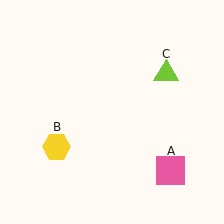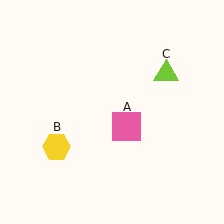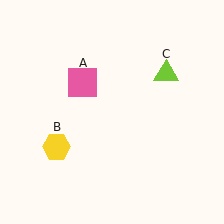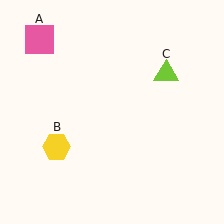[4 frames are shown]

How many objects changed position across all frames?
1 object changed position: pink square (object A).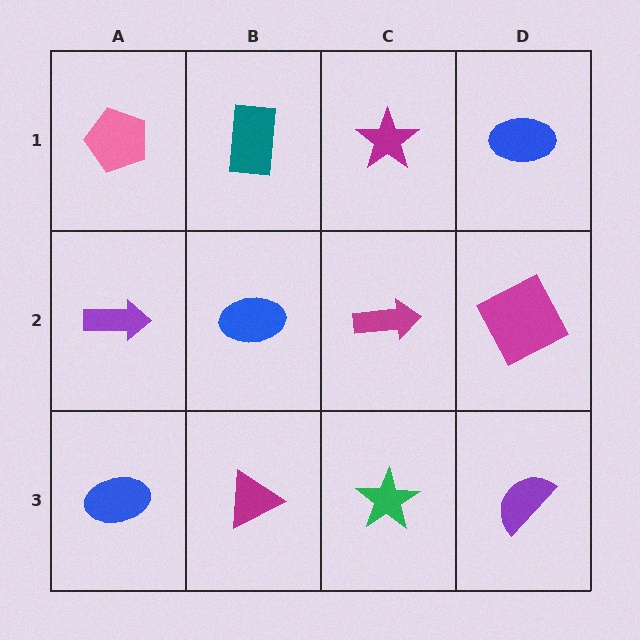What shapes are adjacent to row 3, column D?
A magenta square (row 2, column D), a green star (row 3, column C).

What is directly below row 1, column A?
A purple arrow.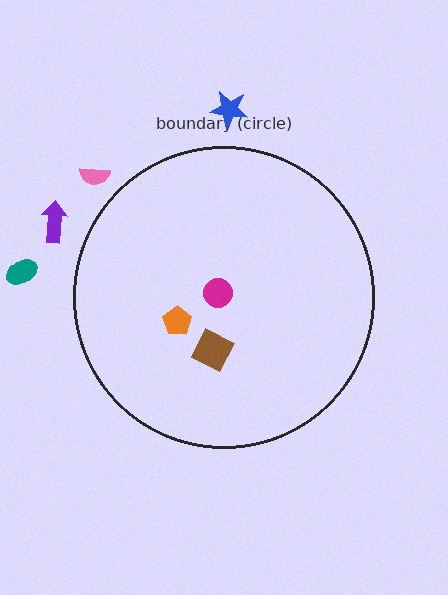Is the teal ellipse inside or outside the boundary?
Outside.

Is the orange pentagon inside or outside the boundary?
Inside.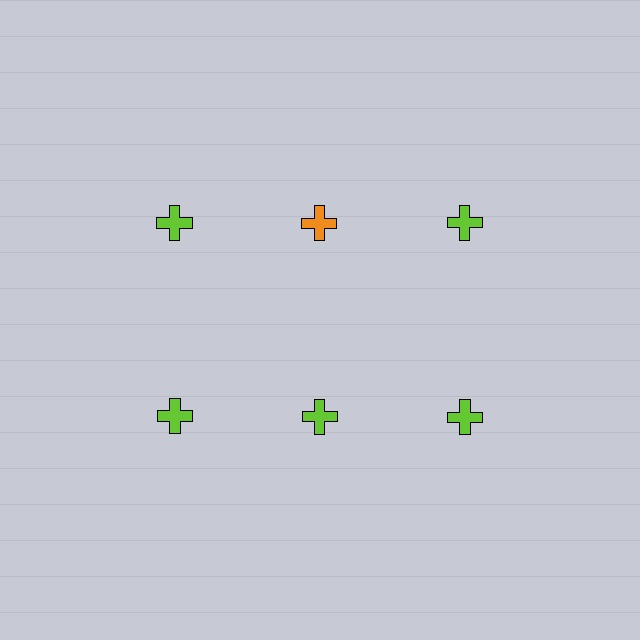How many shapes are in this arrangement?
There are 6 shapes arranged in a grid pattern.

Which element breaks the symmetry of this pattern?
The orange cross in the top row, second from left column breaks the symmetry. All other shapes are lime crosses.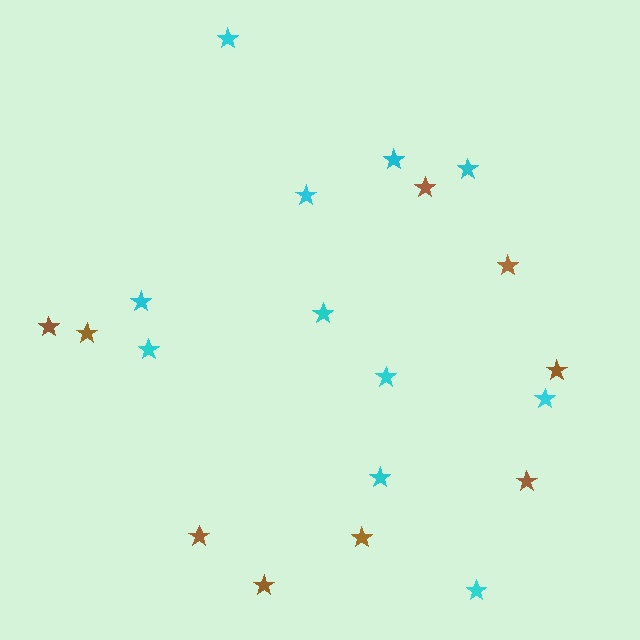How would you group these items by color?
There are 2 groups: one group of cyan stars (11) and one group of brown stars (9).